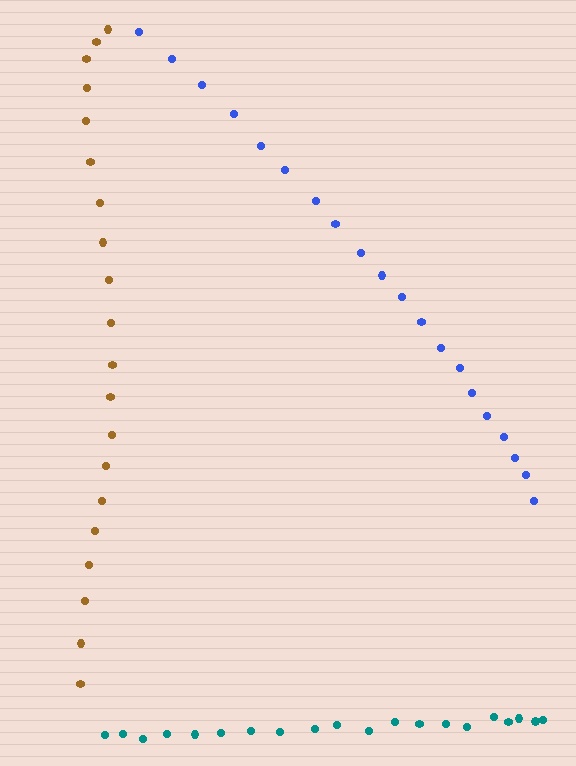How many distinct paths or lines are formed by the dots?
There are 3 distinct paths.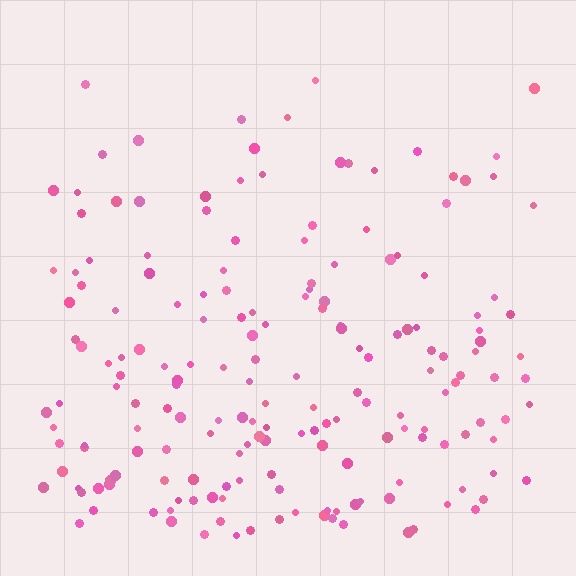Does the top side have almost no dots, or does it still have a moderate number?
Still a moderate number, just noticeably fewer than the bottom.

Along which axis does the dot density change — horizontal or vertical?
Vertical.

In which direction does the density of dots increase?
From top to bottom, with the bottom side densest.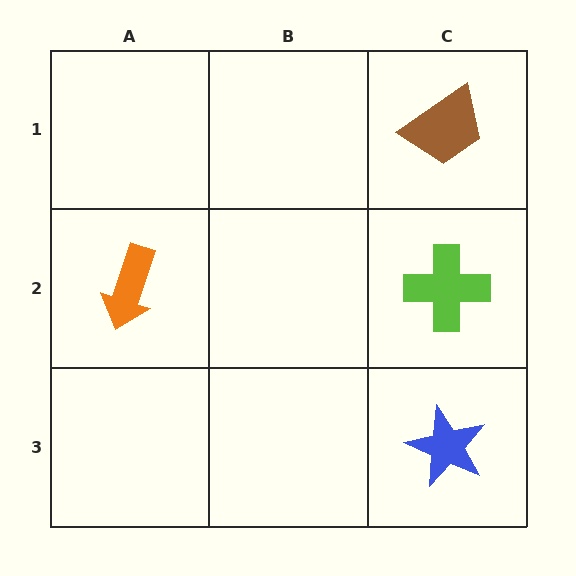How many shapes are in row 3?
1 shape.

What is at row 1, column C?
A brown trapezoid.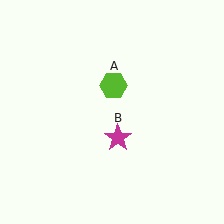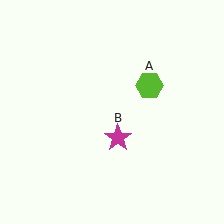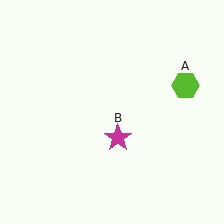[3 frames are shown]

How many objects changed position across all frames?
1 object changed position: lime hexagon (object A).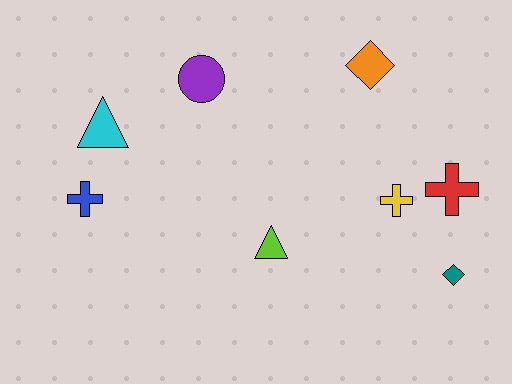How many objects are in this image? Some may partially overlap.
There are 8 objects.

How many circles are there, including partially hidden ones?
There is 1 circle.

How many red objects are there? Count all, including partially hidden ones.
There is 1 red object.